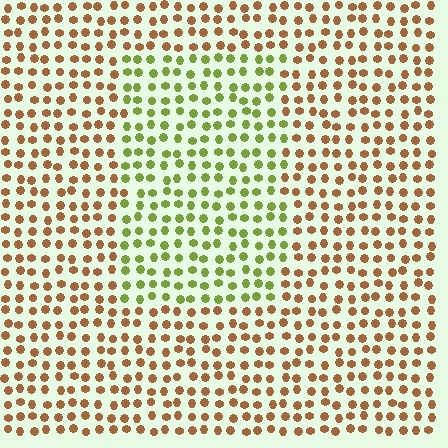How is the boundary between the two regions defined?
The boundary is defined purely by a slight shift in hue (about 61 degrees). Spacing, size, and orientation are identical on both sides.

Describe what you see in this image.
The image is filled with small brown elements in a uniform arrangement. A rectangle-shaped region is visible where the elements are tinted to a slightly different hue, forming a subtle color boundary.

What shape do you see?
I see a rectangle.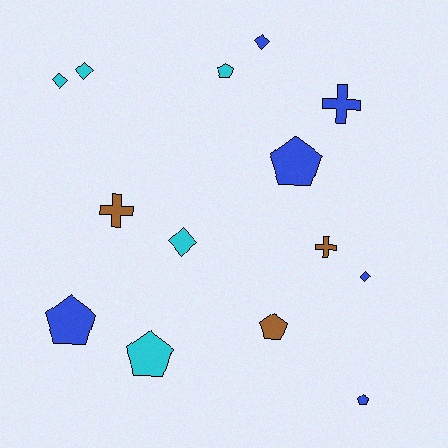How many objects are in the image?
There are 14 objects.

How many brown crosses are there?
There are 2 brown crosses.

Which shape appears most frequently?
Pentagon, with 6 objects.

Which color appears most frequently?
Blue, with 6 objects.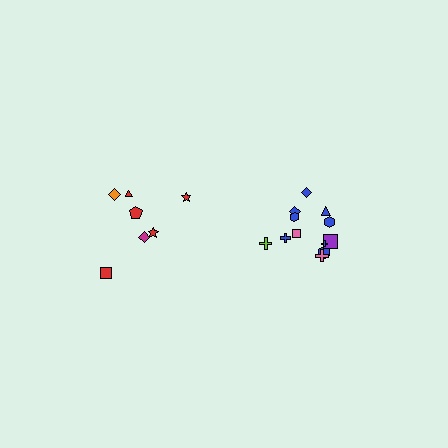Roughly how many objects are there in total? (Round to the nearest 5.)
Roughly 20 objects in total.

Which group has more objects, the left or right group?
The right group.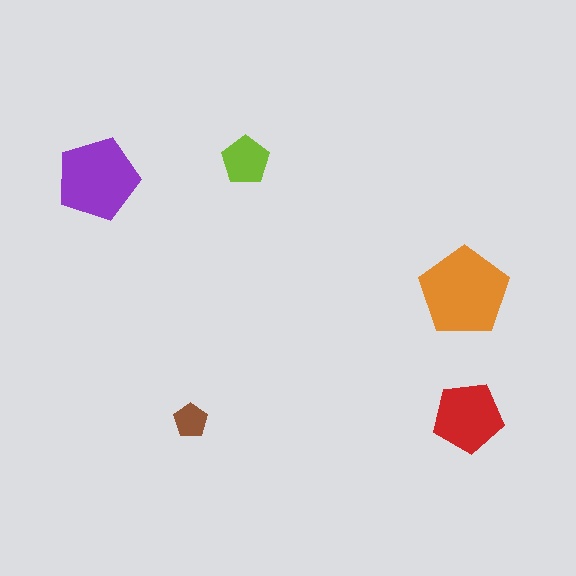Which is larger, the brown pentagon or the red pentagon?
The red one.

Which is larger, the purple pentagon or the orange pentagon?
The orange one.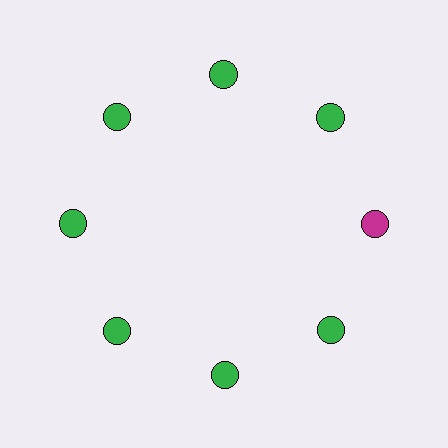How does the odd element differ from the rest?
It has a different color: magenta instead of green.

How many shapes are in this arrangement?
There are 8 shapes arranged in a ring pattern.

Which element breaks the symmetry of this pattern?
The magenta circle at roughly the 3 o'clock position breaks the symmetry. All other shapes are green circles.